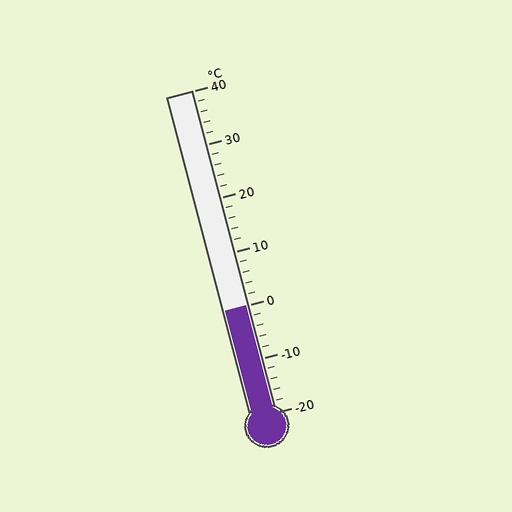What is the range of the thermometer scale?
The thermometer scale ranges from -20°C to 40°C.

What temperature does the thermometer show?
The thermometer shows approximately 0°C.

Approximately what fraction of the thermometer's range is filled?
The thermometer is filled to approximately 35% of its range.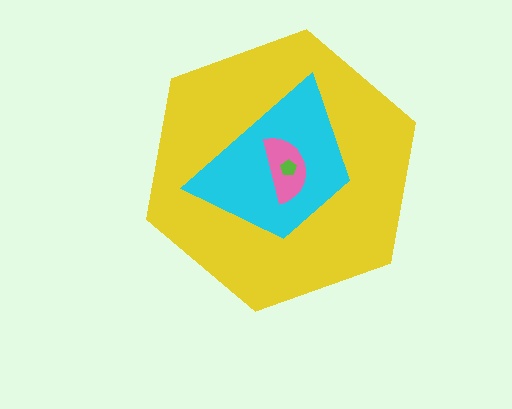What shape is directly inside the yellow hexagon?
The cyan trapezoid.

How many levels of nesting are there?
4.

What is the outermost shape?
The yellow hexagon.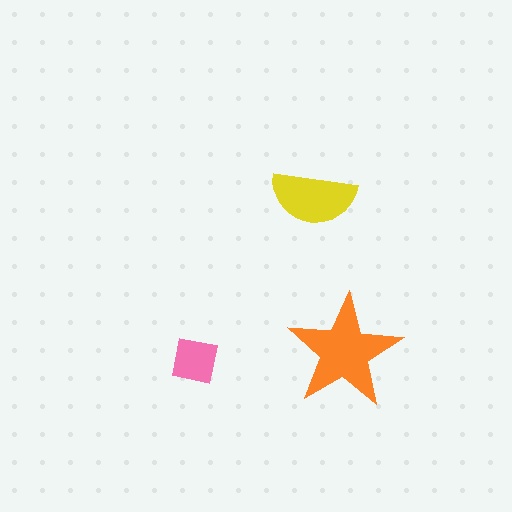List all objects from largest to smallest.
The orange star, the yellow semicircle, the pink square.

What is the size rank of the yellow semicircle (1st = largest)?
2nd.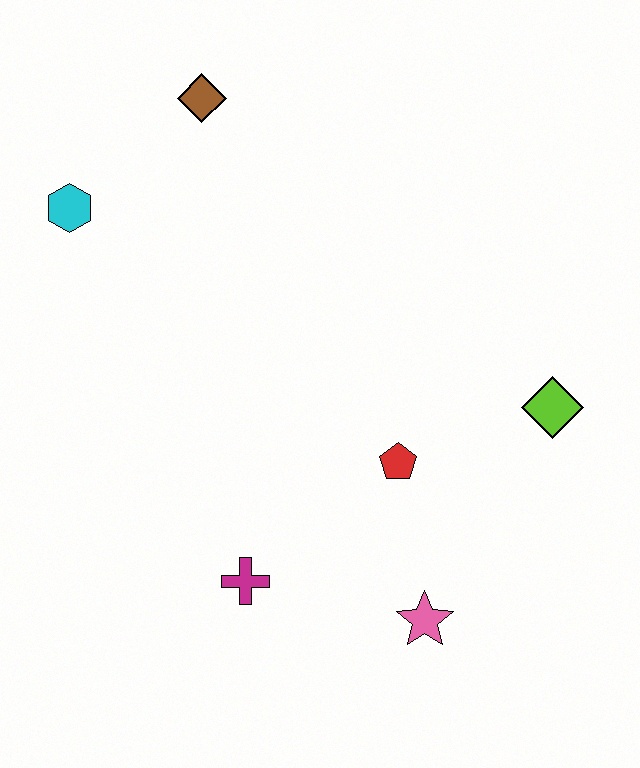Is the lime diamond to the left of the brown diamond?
No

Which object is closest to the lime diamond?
The red pentagon is closest to the lime diamond.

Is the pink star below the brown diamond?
Yes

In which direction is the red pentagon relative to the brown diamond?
The red pentagon is below the brown diamond.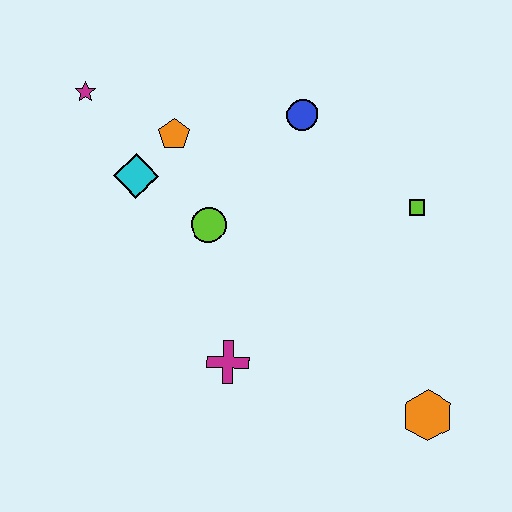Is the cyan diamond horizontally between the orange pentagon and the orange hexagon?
No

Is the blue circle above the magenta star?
No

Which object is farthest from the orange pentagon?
The orange hexagon is farthest from the orange pentagon.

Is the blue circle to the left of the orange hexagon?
Yes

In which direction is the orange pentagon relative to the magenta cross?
The orange pentagon is above the magenta cross.